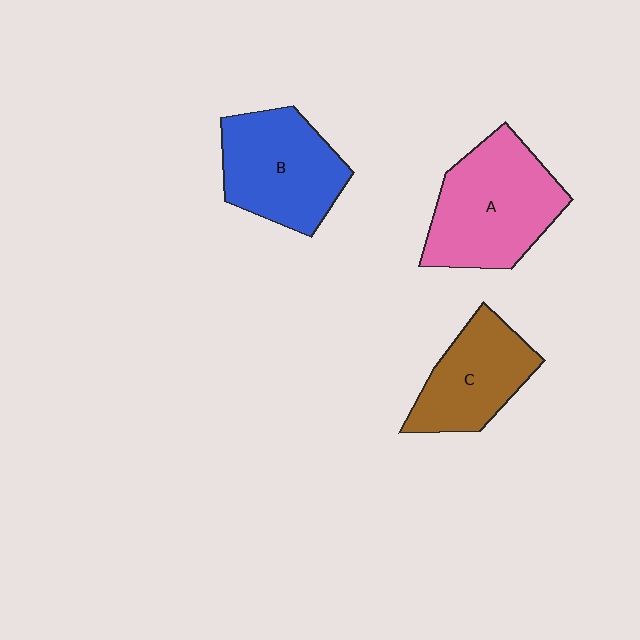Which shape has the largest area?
Shape A (pink).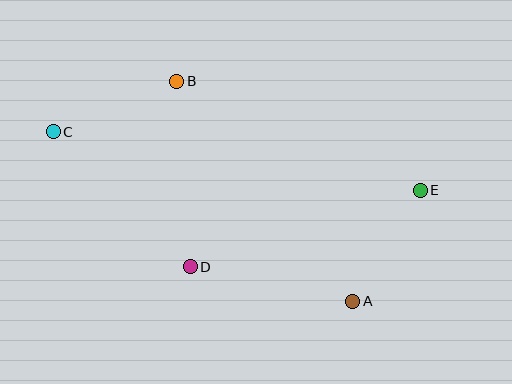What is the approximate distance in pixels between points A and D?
The distance between A and D is approximately 166 pixels.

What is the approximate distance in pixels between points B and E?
The distance between B and E is approximately 267 pixels.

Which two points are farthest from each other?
Points C and E are farthest from each other.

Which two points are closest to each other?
Points A and E are closest to each other.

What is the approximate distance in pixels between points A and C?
The distance between A and C is approximately 344 pixels.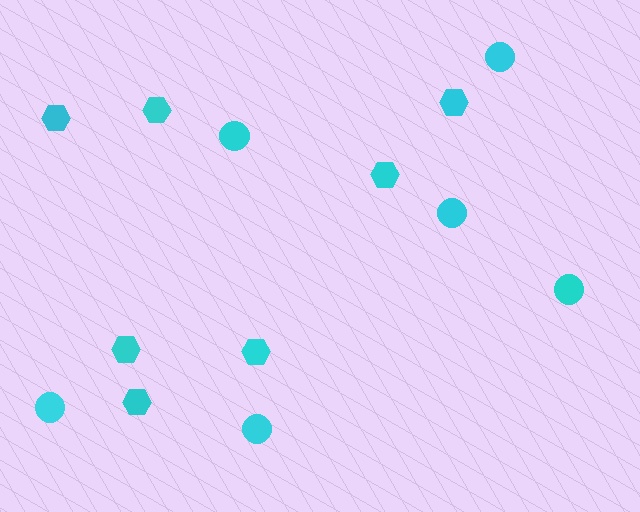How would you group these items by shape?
There are 2 groups: one group of circles (6) and one group of hexagons (7).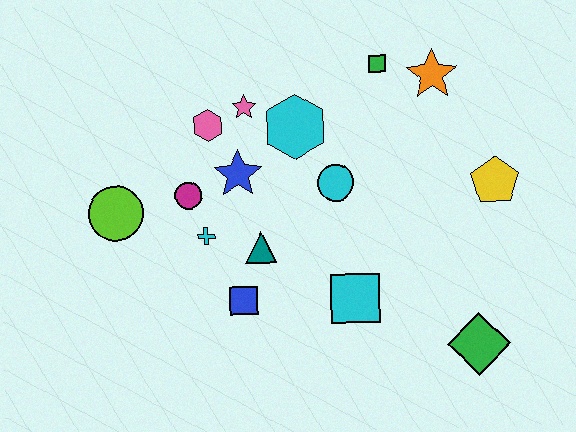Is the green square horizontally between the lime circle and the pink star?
No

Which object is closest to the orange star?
The green square is closest to the orange star.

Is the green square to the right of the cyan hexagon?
Yes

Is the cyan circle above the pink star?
No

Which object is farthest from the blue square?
The orange star is farthest from the blue square.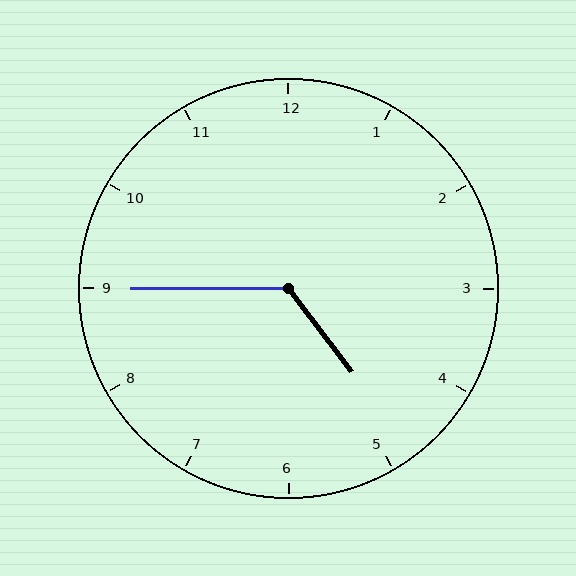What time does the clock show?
4:45.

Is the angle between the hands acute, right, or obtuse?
It is obtuse.